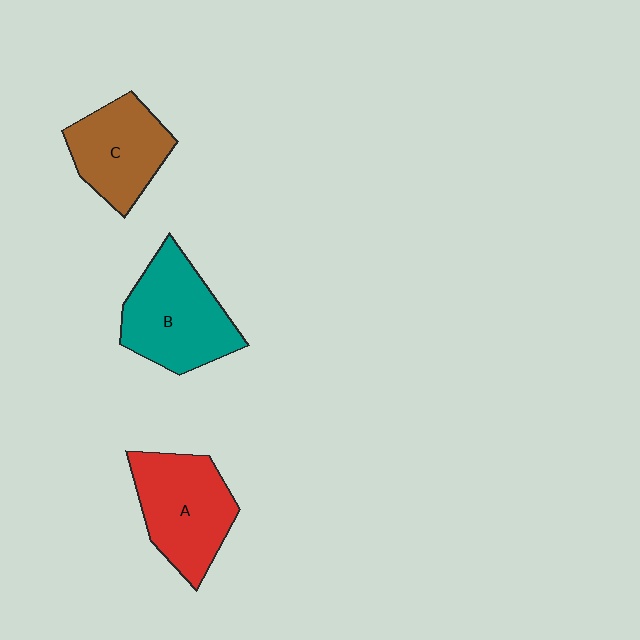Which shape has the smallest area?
Shape C (brown).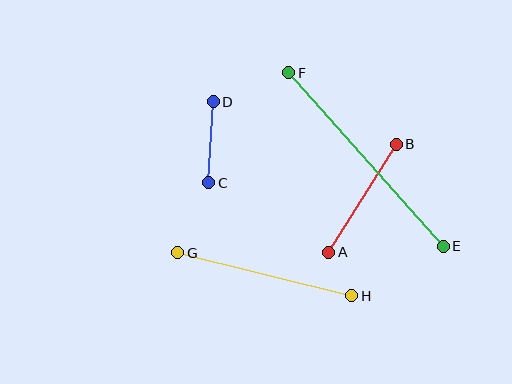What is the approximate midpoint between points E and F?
The midpoint is at approximately (366, 160) pixels.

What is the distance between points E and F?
The distance is approximately 232 pixels.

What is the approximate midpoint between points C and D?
The midpoint is at approximately (211, 142) pixels.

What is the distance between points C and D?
The distance is approximately 81 pixels.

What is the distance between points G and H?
The distance is approximately 179 pixels.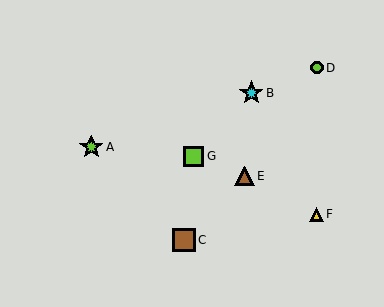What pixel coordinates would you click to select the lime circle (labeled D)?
Click at (317, 68) to select the lime circle D.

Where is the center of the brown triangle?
The center of the brown triangle is at (245, 176).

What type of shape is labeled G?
Shape G is a lime square.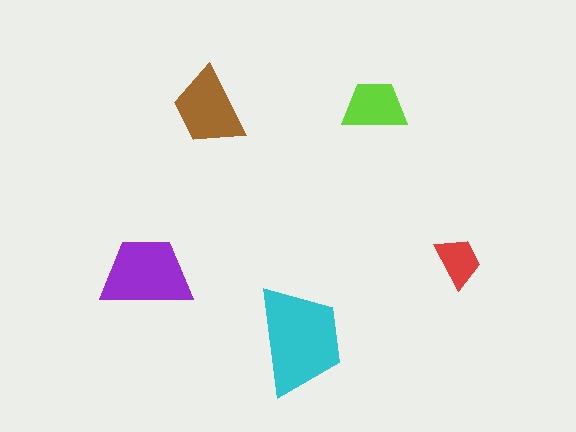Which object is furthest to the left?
The purple trapezoid is leftmost.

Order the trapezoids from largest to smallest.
the cyan one, the purple one, the brown one, the lime one, the red one.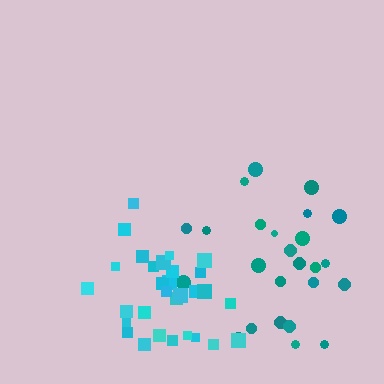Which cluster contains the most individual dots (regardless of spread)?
Cyan (31).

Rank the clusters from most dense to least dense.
cyan, teal.